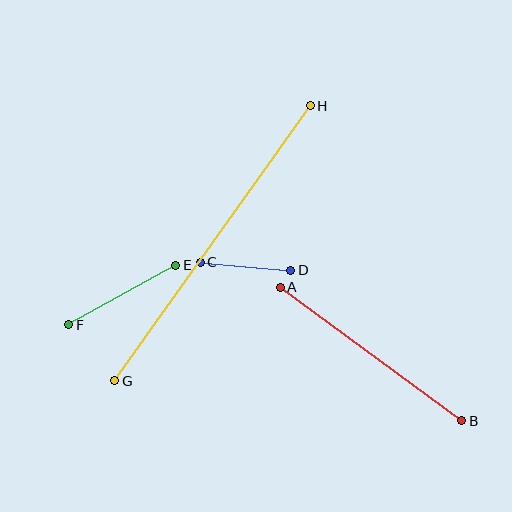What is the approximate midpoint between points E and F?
The midpoint is at approximately (122, 295) pixels.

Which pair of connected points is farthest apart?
Points G and H are farthest apart.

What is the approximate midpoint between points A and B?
The midpoint is at approximately (371, 354) pixels.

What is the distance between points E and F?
The distance is approximately 122 pixels.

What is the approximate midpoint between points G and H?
The midpoint is at approximately (212, 243) pixels.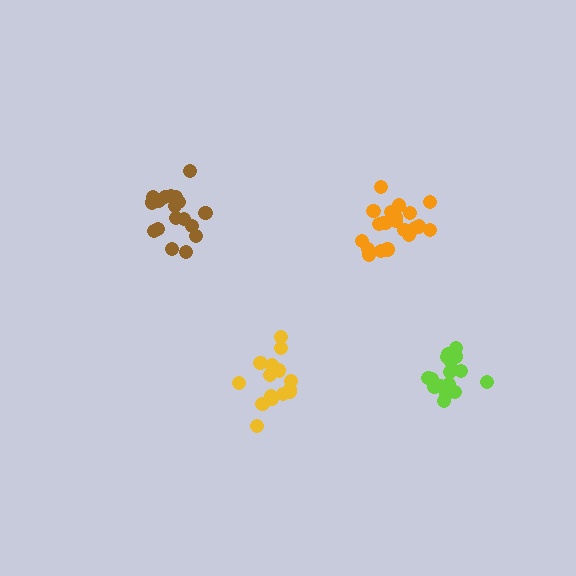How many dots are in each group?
Group 1: 21 dots, Group 2: 18 dots, Group 3: 17 dots, Group 4: 16 dots (72 total).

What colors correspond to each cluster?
The clusters are colored: orange, brown, yellow, lime.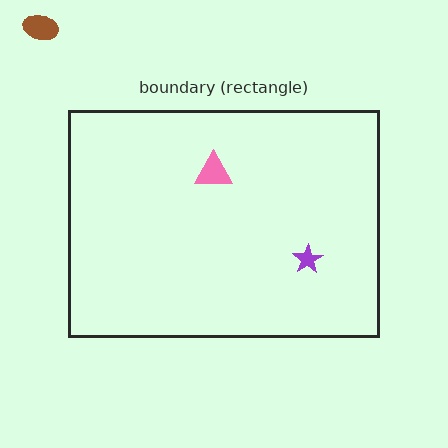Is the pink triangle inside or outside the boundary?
Inside.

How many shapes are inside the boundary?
2 inside, 1 outside.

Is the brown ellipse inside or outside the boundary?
Outside.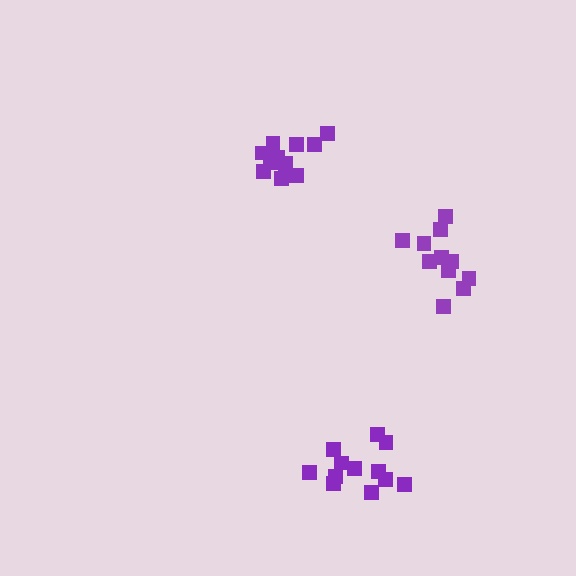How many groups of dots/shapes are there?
There are 3 groups.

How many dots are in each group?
Group 1: 12 dots, Group 2: 12 dots, Group 3: 11 dots (35 total).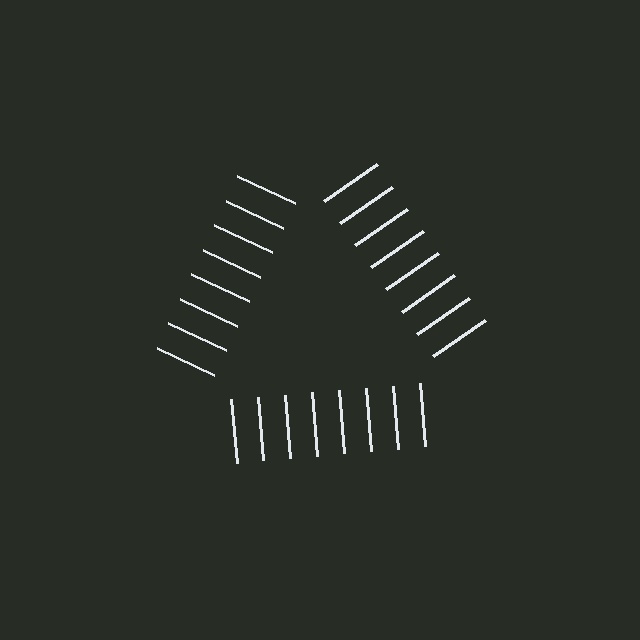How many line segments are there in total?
24 — 8 along each of the 3 edges.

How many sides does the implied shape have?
3 sides — the line-ends trace a triangle.